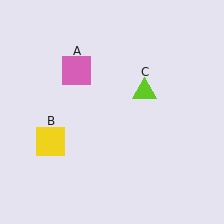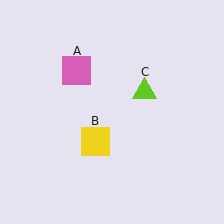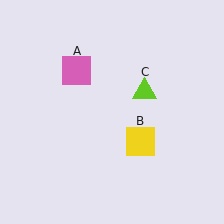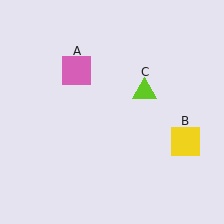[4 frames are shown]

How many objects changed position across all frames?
1 object changed position: yellow square (object B).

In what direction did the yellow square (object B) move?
The yellow square (object B) moved right.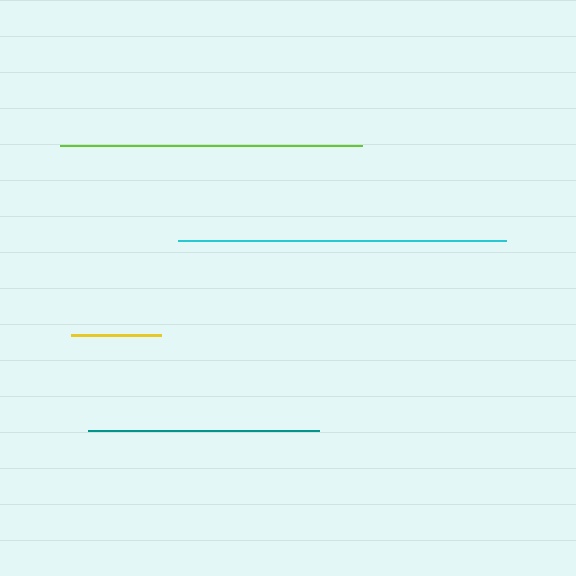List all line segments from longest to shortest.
From longest to shortest: cyan, lime, teal, yellow.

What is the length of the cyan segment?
The cyan segment is approximately 328 pixels long.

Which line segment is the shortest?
The yellow line is the shortest at approximately 90 pixels.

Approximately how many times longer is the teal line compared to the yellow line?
The teal line is approximately 2.6 times the length of the yellow line.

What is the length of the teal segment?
The teal segment is approximately 231 pixels long.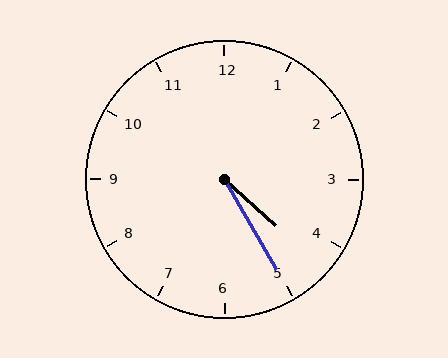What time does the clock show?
4:25.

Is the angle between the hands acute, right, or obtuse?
It is acute.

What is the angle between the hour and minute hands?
Approximately 18 degrees.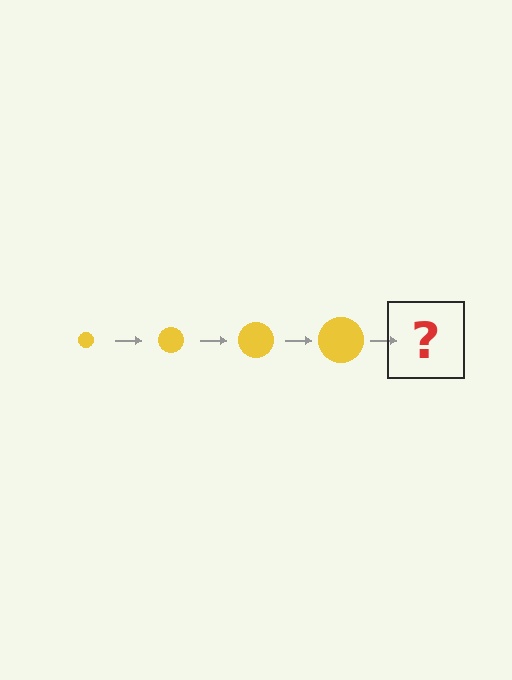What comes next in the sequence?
The next element should be a yellow circle, larger than the previous one.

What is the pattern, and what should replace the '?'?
The pattern is that the circle gets progressively larger each step. The '?' should be a yellow circle, larger than the previous one.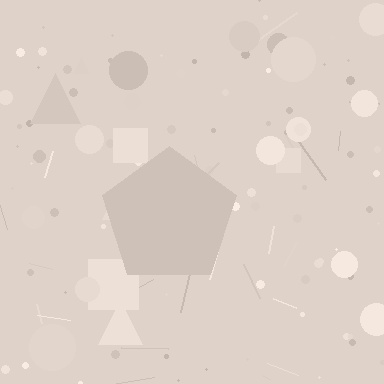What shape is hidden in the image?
A pentagon is hidden in the image.